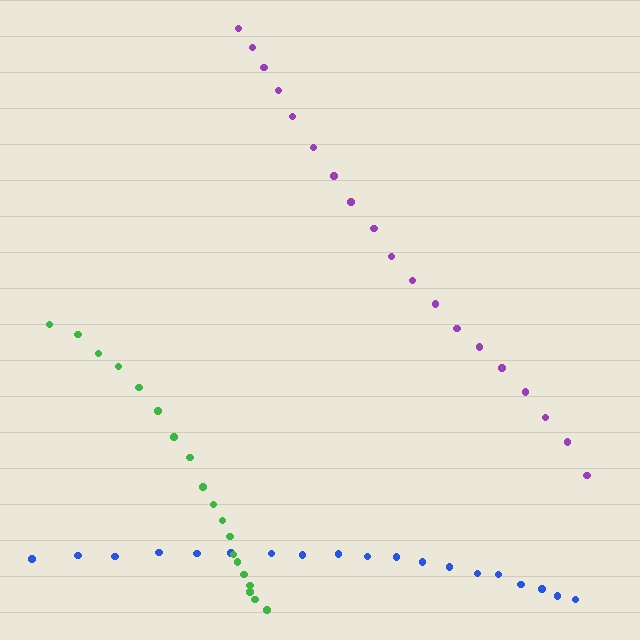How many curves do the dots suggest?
There are 3 distinct paths.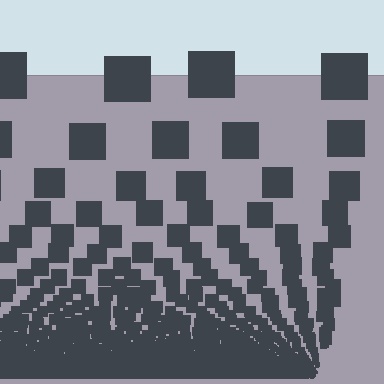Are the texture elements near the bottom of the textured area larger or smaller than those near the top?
Smaller. The gradient is inverted — elements near the bottom are smaller and denser.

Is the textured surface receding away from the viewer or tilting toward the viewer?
The surface appears to tilt toward the viewer. Texture elements get larger and sparser toward the top.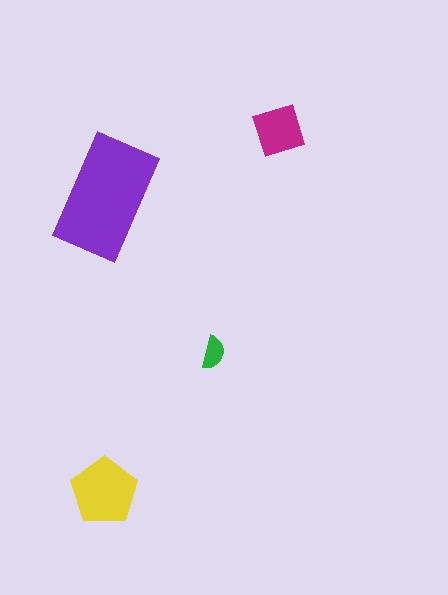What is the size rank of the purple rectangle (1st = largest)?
1st.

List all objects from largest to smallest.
The purple rectangle, the yellow pentagon, the magenta diamond, the green semicircle.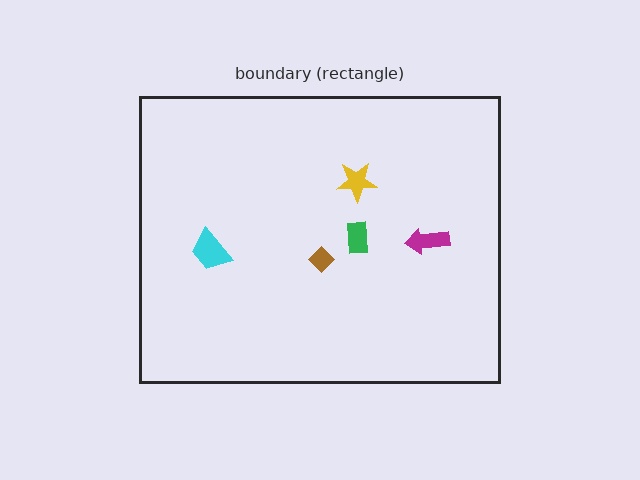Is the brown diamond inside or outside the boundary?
Inside.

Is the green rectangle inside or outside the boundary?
Inside.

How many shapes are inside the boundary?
5 inside, 0 outside.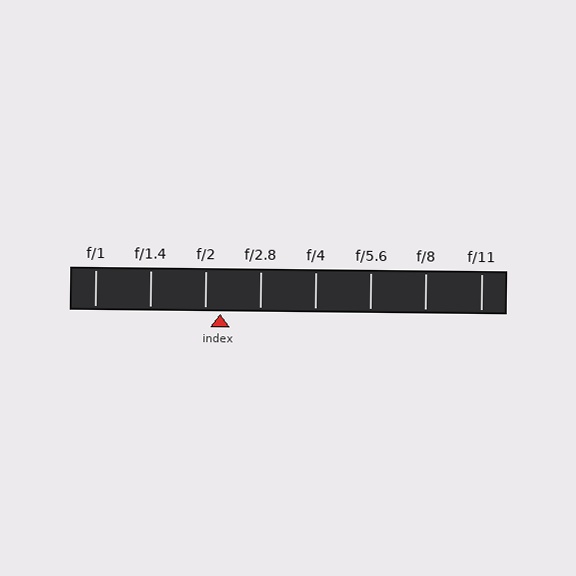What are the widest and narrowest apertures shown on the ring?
The widest aperture shown is f/1 and the narrowest is f/11.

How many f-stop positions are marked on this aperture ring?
There are 8 f-stop positions marked.